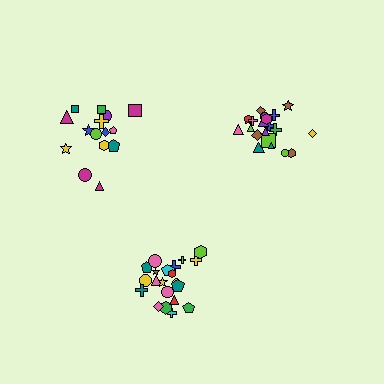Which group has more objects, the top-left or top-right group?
The top-right group.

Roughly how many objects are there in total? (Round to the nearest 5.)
Roughly 60 objects in total.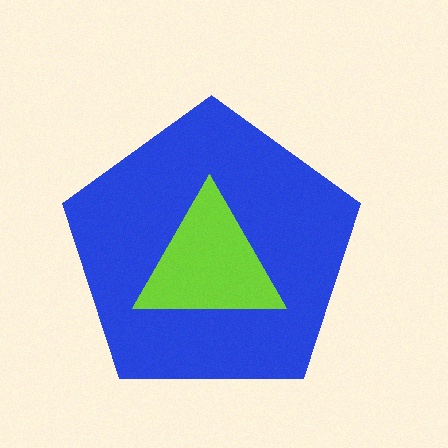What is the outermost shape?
The blue pentagon.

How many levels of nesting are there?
2.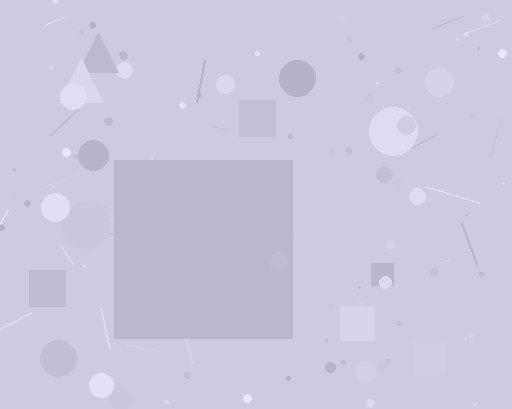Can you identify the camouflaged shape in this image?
The camouflaged shape is a square.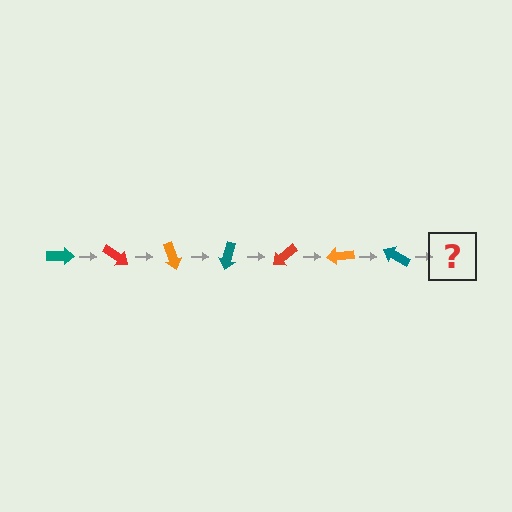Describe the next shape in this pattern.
It should be a red arrow, rotated 245 degrees from the start.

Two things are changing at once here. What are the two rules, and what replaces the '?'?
The two rules are that it rotates 35 degrees each step and the color cycles through teal, red, and orange. The '?' should be a red arrow, rotated 245 degrees from the start.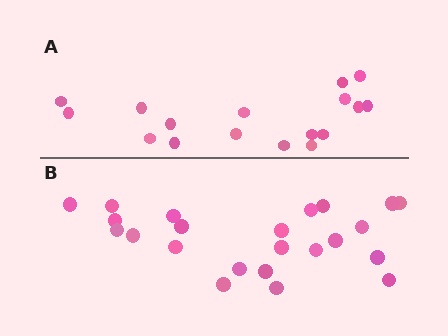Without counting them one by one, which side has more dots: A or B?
Region B (the bottom region) has more dots.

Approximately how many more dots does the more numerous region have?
Region B has about 6 more dots than region A.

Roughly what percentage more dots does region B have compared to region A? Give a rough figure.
About 35% more.